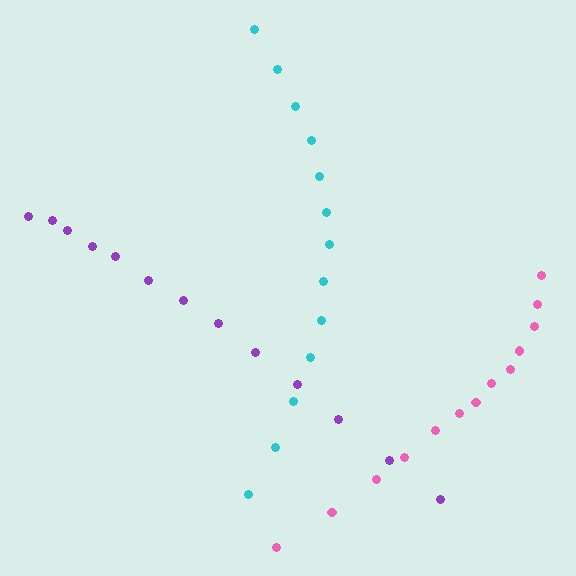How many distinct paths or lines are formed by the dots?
There are 3 distinct paths.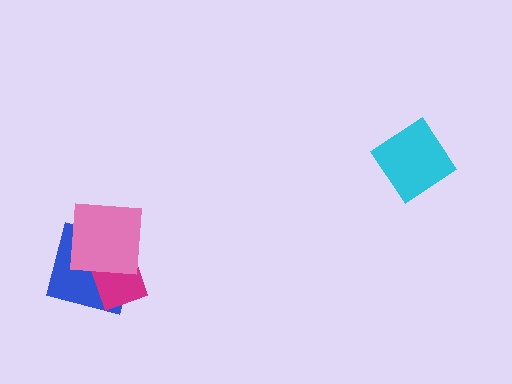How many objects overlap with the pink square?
2 objects overlap with the pink square.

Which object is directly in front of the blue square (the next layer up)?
The magenta diamond is directly in front of the blue square.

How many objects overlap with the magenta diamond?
2 objects overlap with the magenta diamond.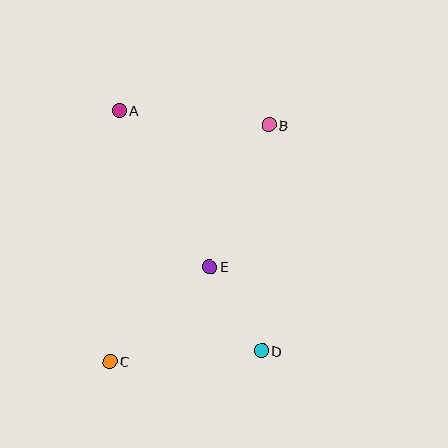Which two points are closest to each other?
Points D and E are closest to each other.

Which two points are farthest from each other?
Points B and C are farthest from each other.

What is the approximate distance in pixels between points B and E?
The distance between B and E is approximately 154 pixels.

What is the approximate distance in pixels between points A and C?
The distance between A and C is approximately 251 pixels.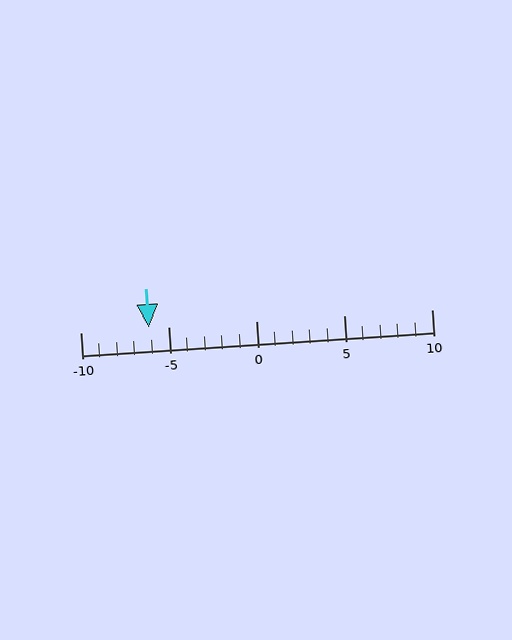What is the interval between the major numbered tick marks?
The major tick marks are spaced 5 units apart.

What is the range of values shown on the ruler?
The ruler shows values from -10 to 10.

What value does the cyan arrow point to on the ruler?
The cyan arrow points to approximately -6.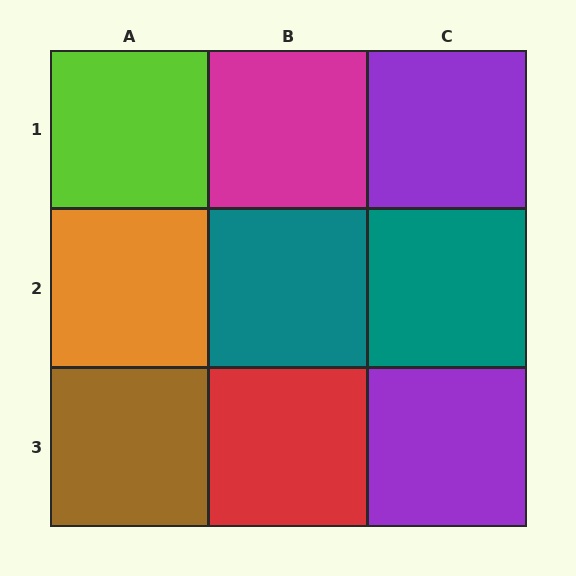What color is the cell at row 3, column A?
Brown.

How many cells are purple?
2 cells are purple.